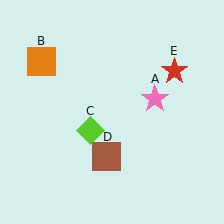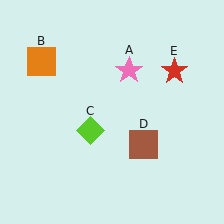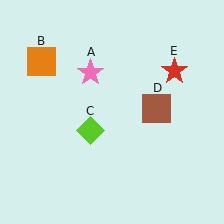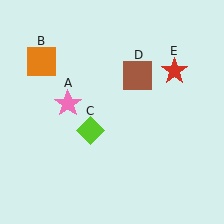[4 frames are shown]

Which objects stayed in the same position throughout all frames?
Orange square (object B) and lime diamond (object C) and red star (object E) remained stationary.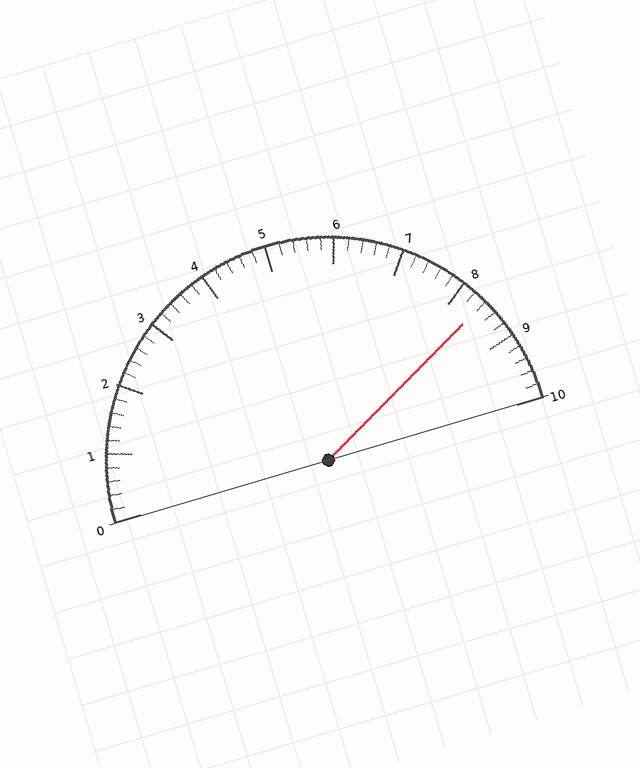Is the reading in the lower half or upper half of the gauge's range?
The reading is in the upper half of the range (0 to 10).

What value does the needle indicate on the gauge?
The needle indicates approximately 8.4.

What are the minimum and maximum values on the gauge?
The gauge ranges from 0 to 10.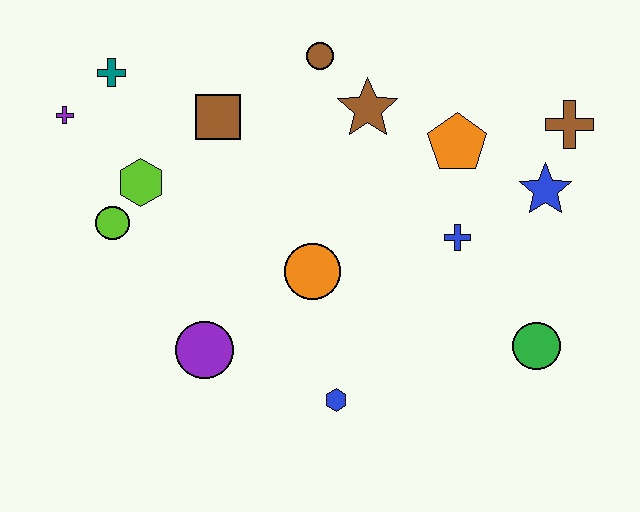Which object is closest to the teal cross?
The purple cross is closest to the teal cross.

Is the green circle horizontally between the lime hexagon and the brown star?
No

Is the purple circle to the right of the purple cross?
Yes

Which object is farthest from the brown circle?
The green circle is farthest from the brown circle.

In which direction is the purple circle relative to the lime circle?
The purple circle is below the lime circle.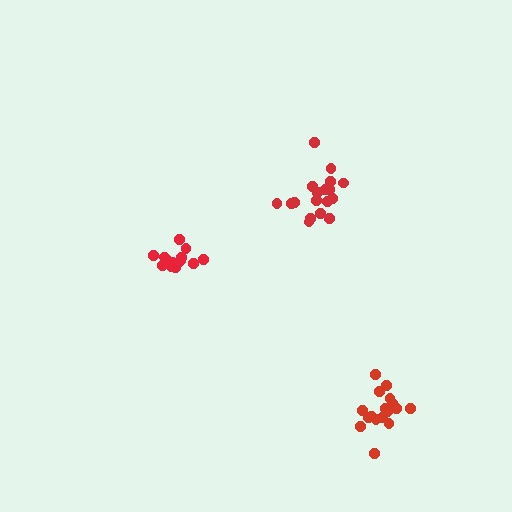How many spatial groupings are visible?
There are 3 spatial groupings.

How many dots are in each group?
Group 1: 14 dots, Group 2: 18 dots, Group 3: 17 dots (49 total).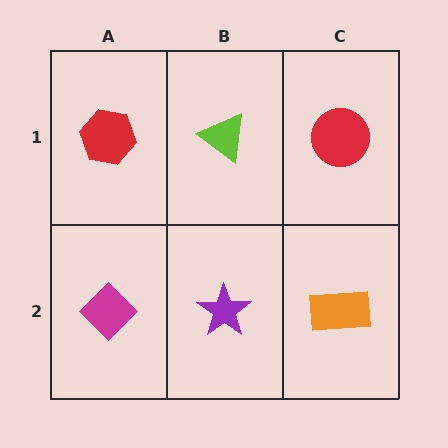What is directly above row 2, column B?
A lime triangle.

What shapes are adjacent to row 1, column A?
A magenta diamond (row 2, column A), a lime triangle (row 1, column B).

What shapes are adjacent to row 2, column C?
A red circle (row 1, column C), a purple star (row 2, column B).